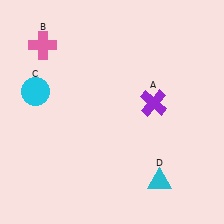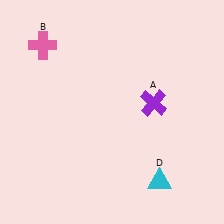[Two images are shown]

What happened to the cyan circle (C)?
The cyan circle (C) was removed in Image 2. It was in the top-left area of Image 1.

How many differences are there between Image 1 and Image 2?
There is 1 difference between the two images.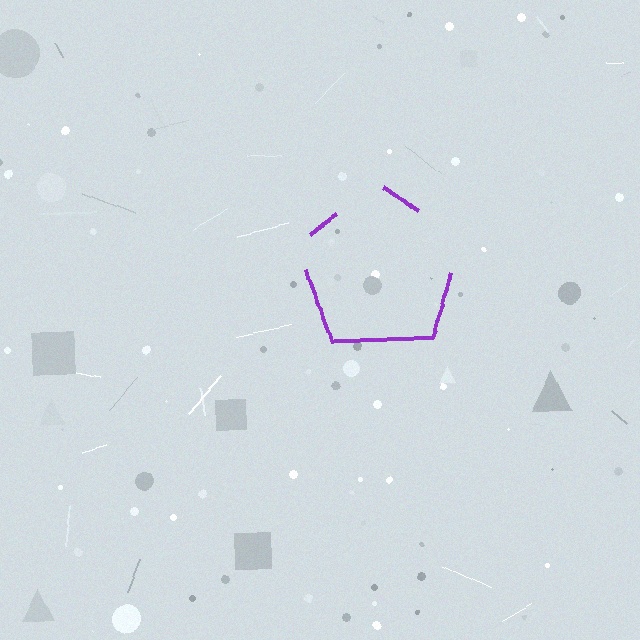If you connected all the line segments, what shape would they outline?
They would outline a pentagon.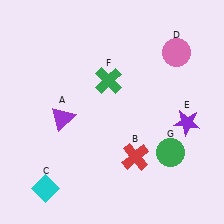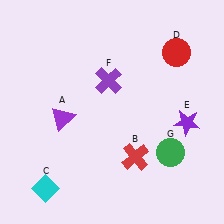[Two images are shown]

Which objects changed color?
D changed from pink to red. F changed from green to purple.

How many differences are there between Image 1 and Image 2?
There are 2 differences between the two images.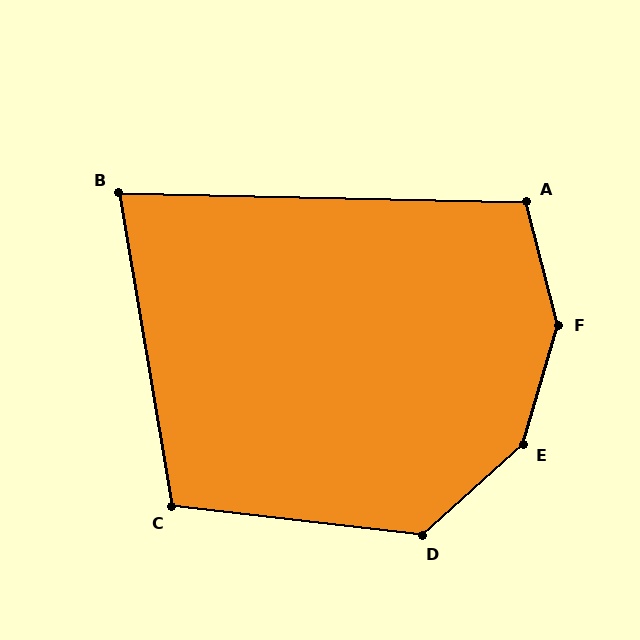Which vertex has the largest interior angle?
F, at approximately 149 degrees.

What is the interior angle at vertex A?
Approximately 105 degrees (obtuse).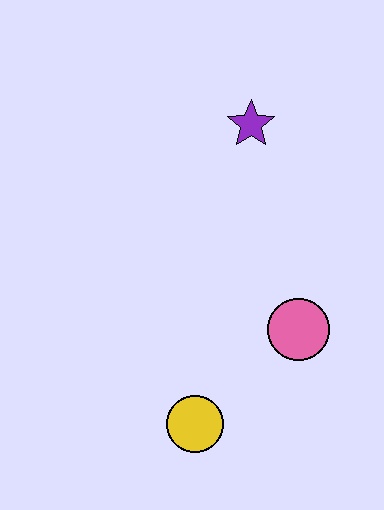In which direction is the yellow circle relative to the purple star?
The yellow circle is below the purple star.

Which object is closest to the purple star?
The pink circle is closest to the purple star.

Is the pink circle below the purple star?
Yes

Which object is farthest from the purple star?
The yellow circle is farthest from the purple star.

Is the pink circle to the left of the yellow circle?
No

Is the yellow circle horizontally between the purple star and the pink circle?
No